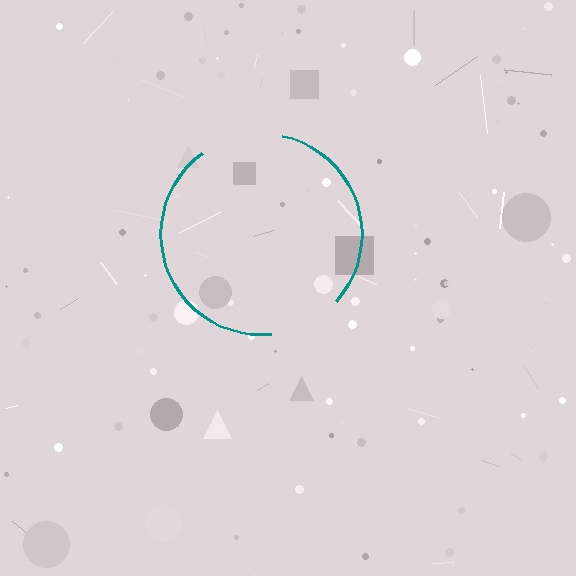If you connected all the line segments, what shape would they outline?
They would outline a circle.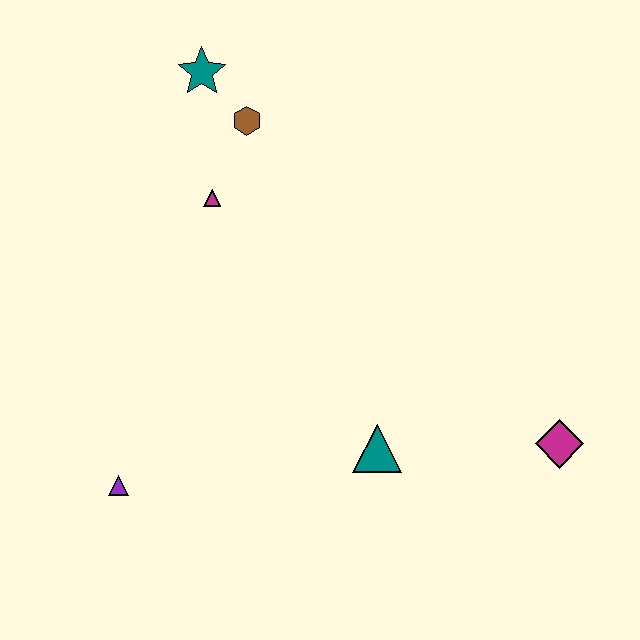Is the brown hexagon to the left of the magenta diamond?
Yes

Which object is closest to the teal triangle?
The magenta diamond is closest to the teal triangle.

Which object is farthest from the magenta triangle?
The magenta diamond is farthest from the magenta triangle.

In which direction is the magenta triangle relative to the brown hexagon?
The magenta triangle is below the brown hexagon.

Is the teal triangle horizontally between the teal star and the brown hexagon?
No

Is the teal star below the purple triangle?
No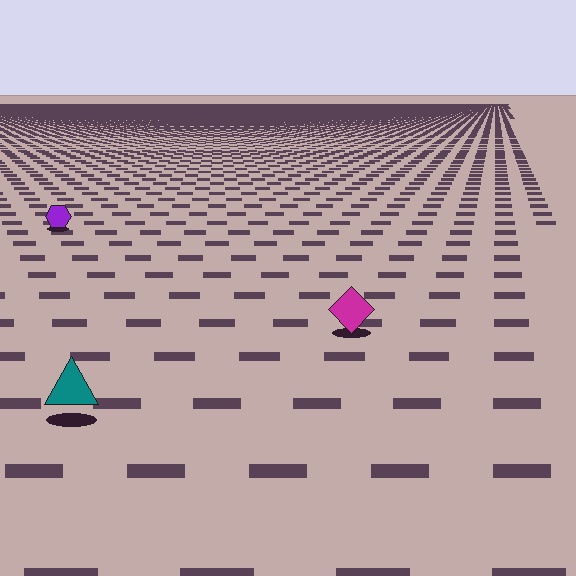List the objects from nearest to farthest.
From nearest to farthest: the teal triangle, the magenta diamond, the purple hexagon.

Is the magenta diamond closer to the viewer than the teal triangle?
No. The teal triangle is closer — you can tell from the texture gradient: the ground texture is coarser near it.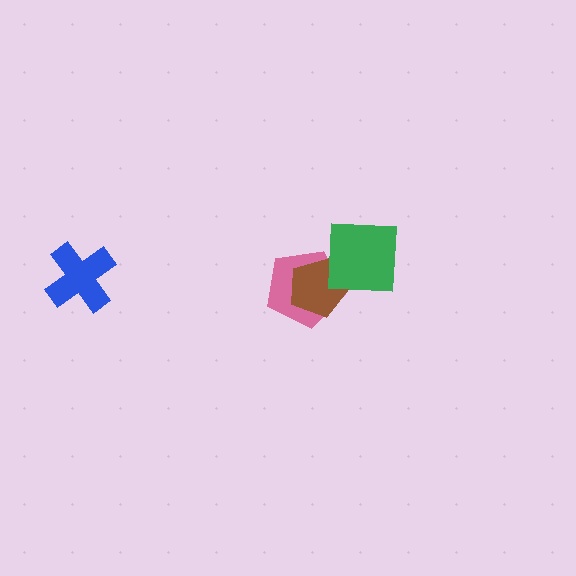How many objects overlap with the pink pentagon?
2 objects overlap with the pink pentagon.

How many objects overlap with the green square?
2 objects overlap with the green square.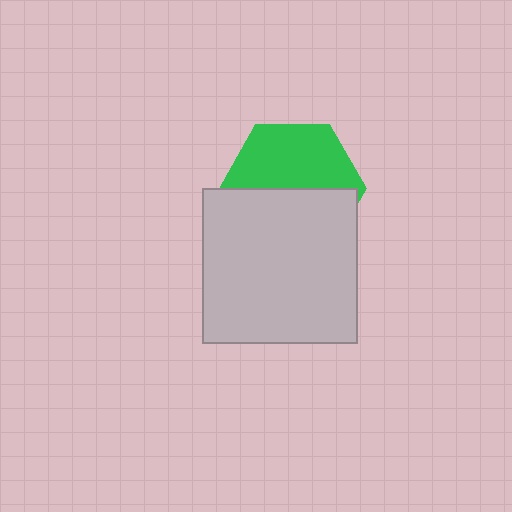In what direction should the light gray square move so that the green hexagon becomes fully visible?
The light gray square should move down. That is the shortest direction to clear the overlap and leave the green hexagon fully visible.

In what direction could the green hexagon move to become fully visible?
The green hexagon could move up. That would shift it out from behind the light gray square entirely.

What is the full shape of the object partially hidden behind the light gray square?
The partially hidden object is a green hexagon.